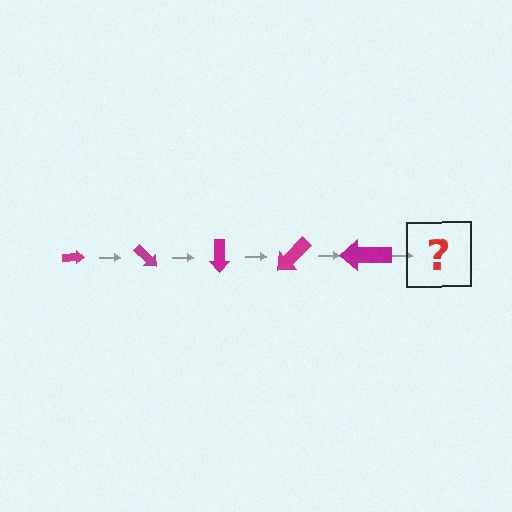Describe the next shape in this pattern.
It should be an arrow, larger than the previous one and rotated 225 degrees from the start.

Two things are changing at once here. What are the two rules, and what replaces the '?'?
The two rules are that the arrow grows larger each step and it rotates 45 degrees each step. The '?' should be an arrow, larger than the previous one and rotated 225 degrees from the start.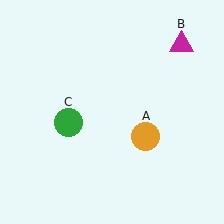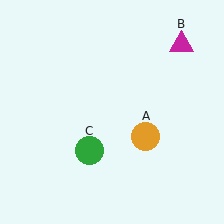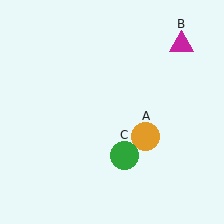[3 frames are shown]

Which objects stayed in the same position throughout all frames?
Orange circle (object A) and magenta triangle (object B) remained stationary.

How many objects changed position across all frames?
1 object changed position: green circle (object C).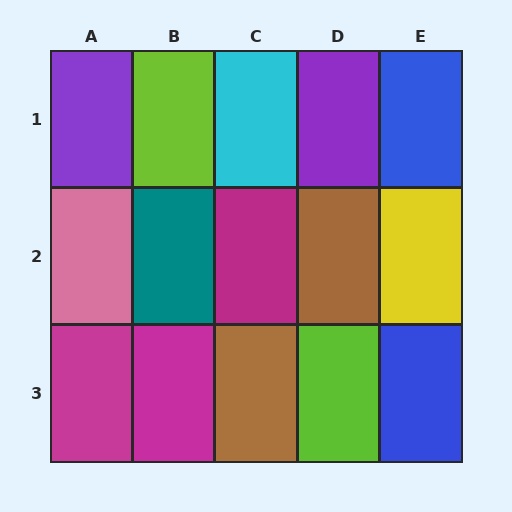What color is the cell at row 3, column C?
Brown.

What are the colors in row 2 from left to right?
Pink, teal, magenta, brown, yellow.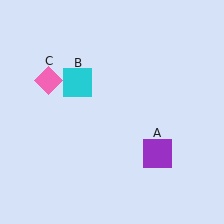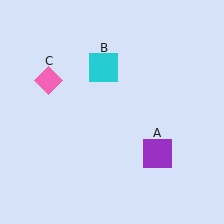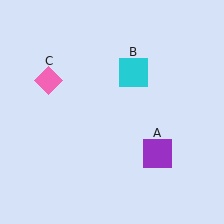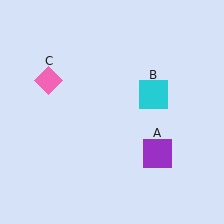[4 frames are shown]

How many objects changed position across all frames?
1 object changed position: cyan square (object B).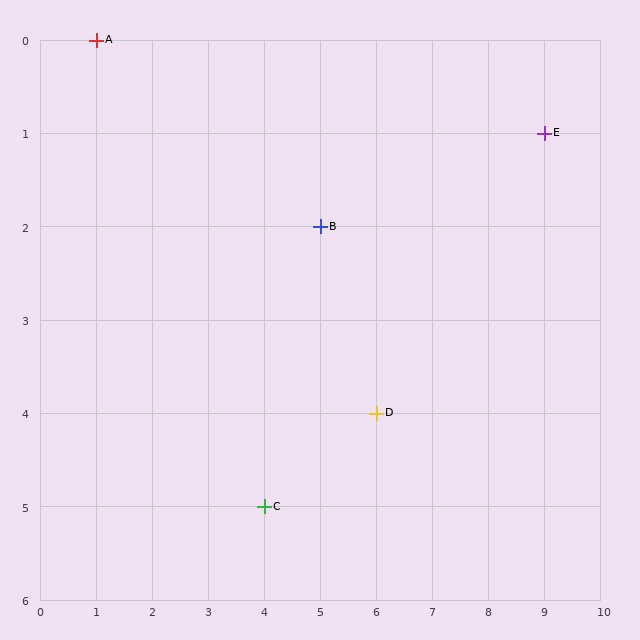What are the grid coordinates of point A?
Point A is at grid coordinates (1, 0).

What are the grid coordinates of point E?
Point E is at grid coordinates (9, 1).